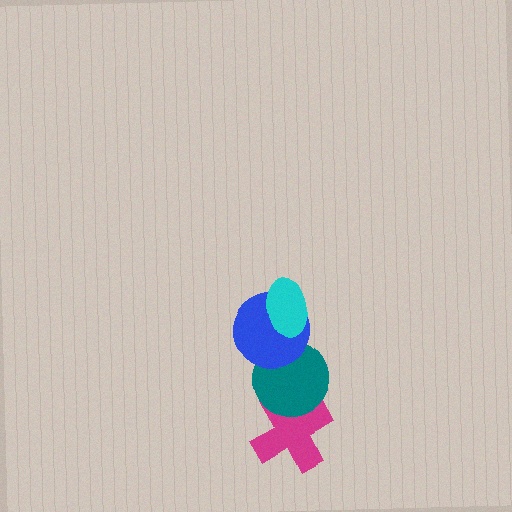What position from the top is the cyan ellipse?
The cyan ellipse is 1st from the top.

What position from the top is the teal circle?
The teal circle is 3rd from the top.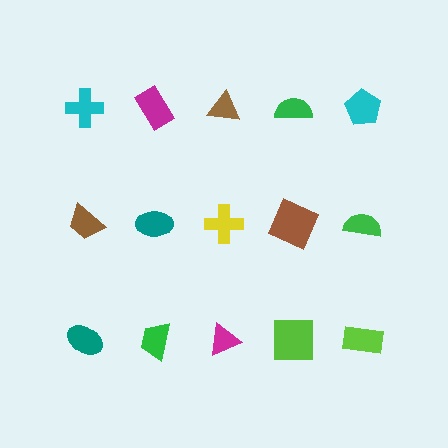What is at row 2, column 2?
A teal ellipse.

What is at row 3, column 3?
A magenta triangle.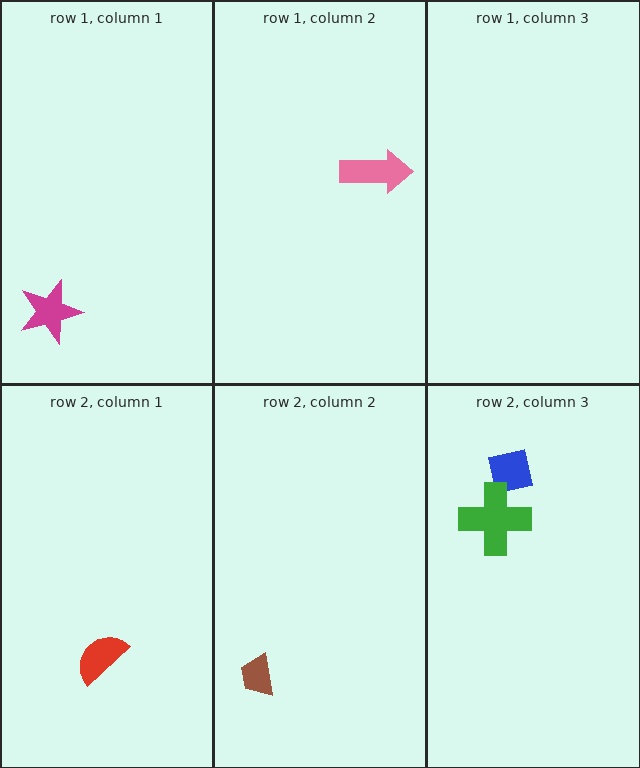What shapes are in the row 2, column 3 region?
The blue square, the green cross.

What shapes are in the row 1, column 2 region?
The pink arrow.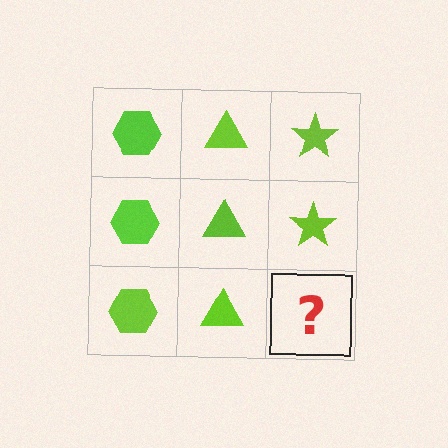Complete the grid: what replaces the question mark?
The question mark should be replaced with a lime star.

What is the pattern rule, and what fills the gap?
The rule is that each column has a consistent shape. The gap should be filled with a lime star.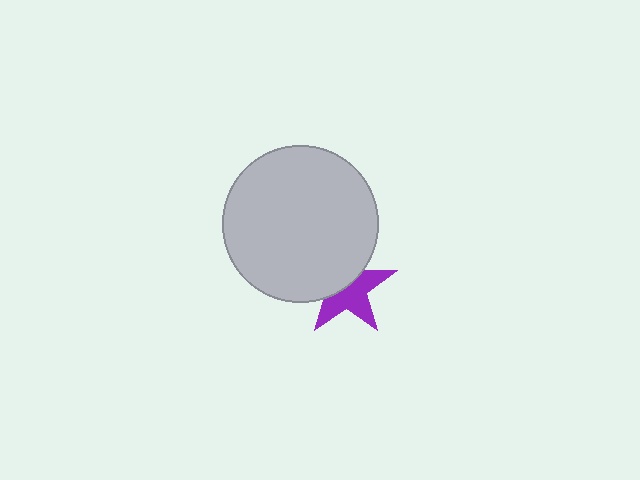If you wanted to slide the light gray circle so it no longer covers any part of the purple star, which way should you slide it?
Slide it toward the upper-left — that is the most direct way to separate the two shapes.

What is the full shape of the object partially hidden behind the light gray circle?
The partially hidden object is a purple star.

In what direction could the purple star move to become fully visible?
The purple star could move toward the lower-right. That would shift it out from behind the light gray circle entirely.